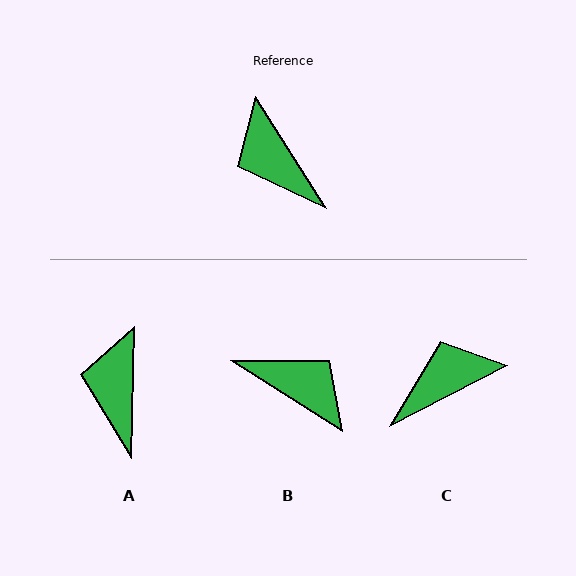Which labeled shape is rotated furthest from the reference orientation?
B, about 155 degrees away.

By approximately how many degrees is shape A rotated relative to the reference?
Approximately 34 degrees clockwise.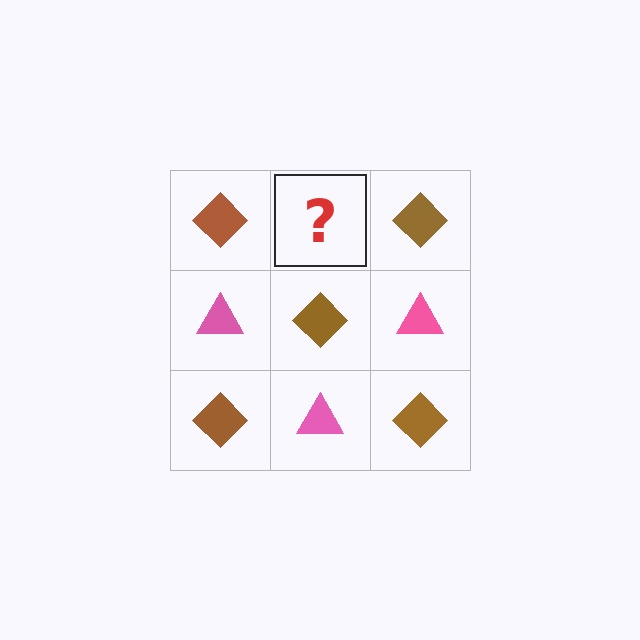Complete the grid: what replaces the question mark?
The question mark should be replaced with a pink triangle.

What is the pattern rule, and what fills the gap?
The rule is that it alternates brown diamond and pink triangle in a checkerboard pattern. The gap should be filled with a pink triangle.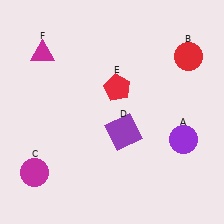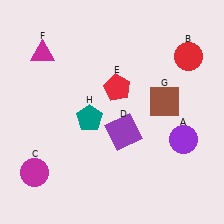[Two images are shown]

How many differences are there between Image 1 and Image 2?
There are 2 differences between the two images.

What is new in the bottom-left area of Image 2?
A teal pentagon (H) was added in the bottom-left area of Image 2.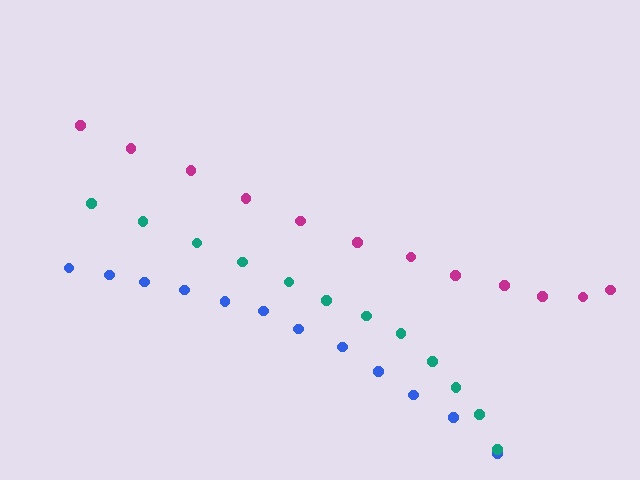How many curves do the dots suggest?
There are 3 distinct paths.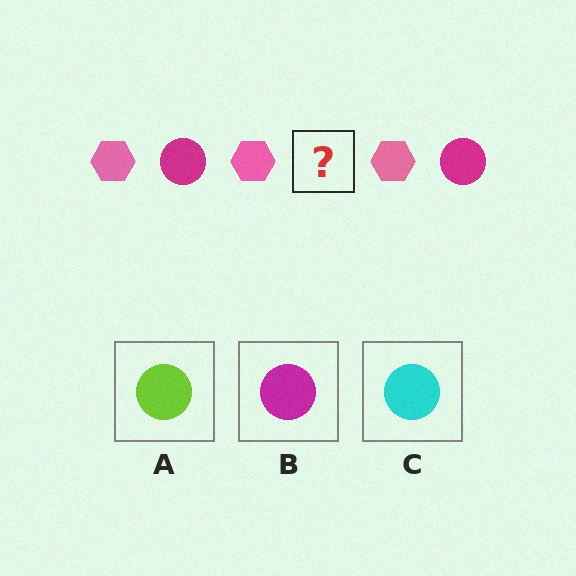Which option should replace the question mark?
Option B.